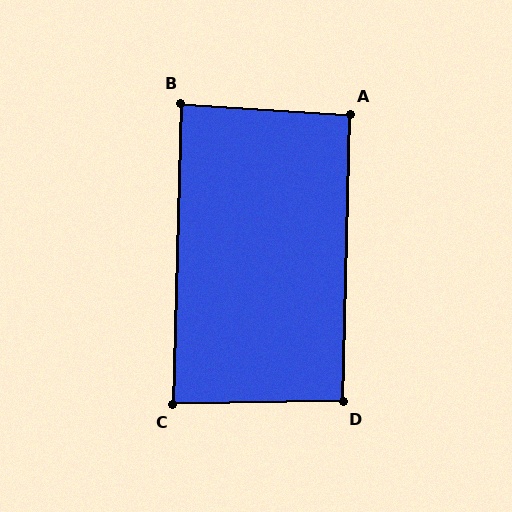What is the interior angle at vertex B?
Approximately 88 degrees (approximately right).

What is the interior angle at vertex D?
Approximately 92 degrees (approximately right).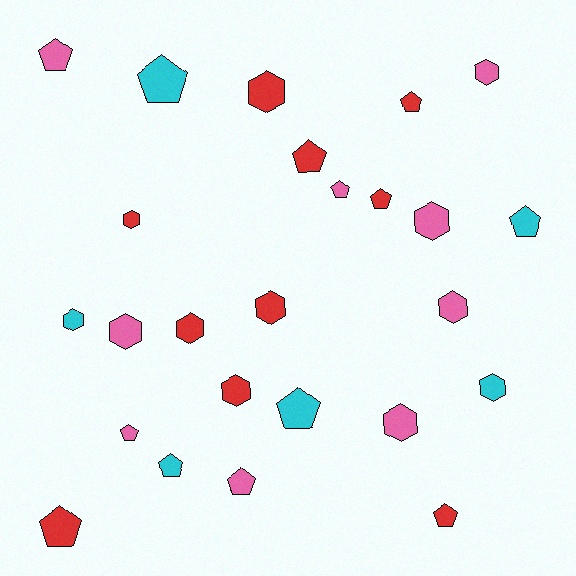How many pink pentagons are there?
There are 4 pink pentagons.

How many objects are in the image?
There are 25 objects.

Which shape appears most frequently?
Pentagon, with 13 objects.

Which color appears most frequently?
Red, with 10 objects.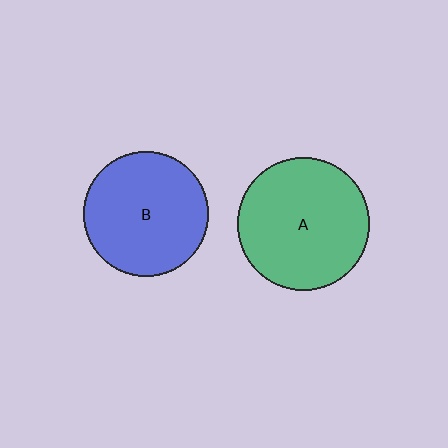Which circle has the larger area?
Circle A (green).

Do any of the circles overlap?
No, none of the circles overlap.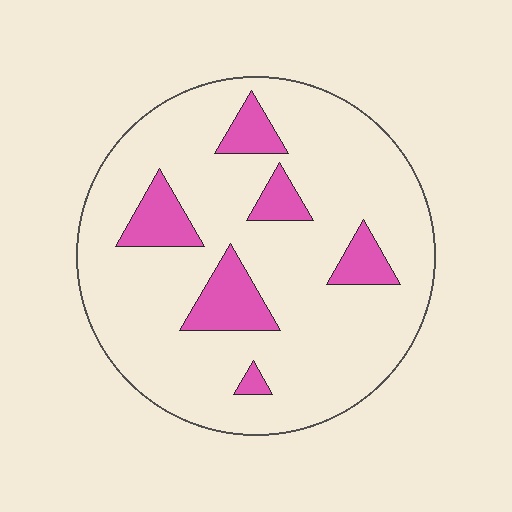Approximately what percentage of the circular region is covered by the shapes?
Approximately 15%.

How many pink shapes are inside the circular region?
6.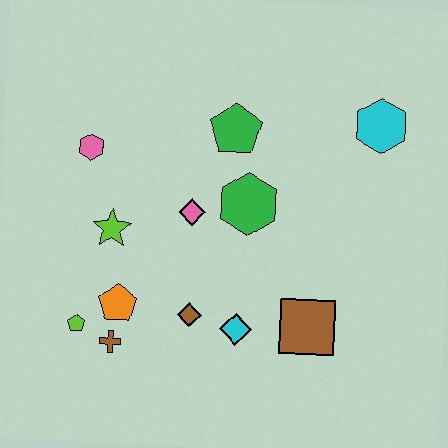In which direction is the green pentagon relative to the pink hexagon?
The green pentagon is to the right of the pink hexagon.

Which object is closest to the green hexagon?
The pink diamond is closest to the green hexagon.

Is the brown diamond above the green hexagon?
No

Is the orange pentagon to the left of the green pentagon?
Yes